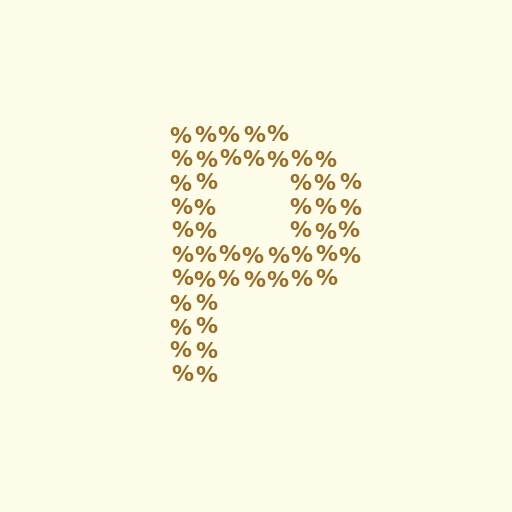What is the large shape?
The large shape is the letter P.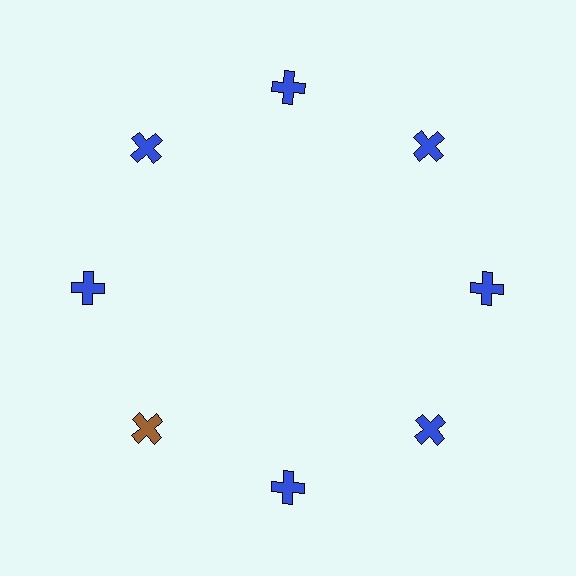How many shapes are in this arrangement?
There are 8 shapes arranged in a ring pattern.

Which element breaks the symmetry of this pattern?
The brown cross at roughly the 8 o'clock position breaks the symmetry. All other shapes are blue crosses.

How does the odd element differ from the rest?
It has a different color: brown instead of blue.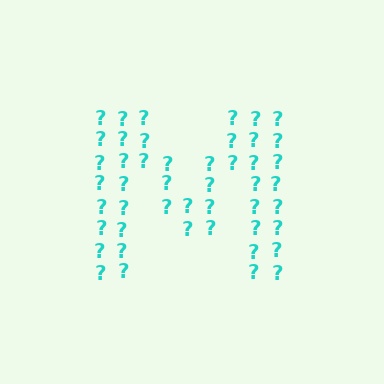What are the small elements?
The small elements are question marks.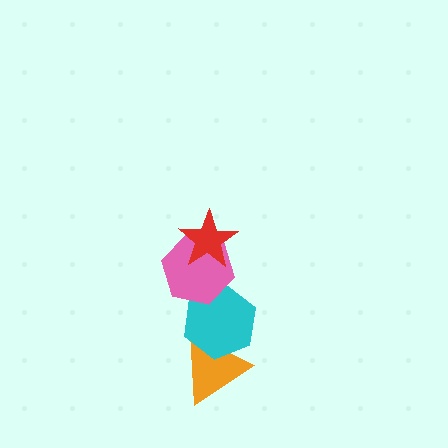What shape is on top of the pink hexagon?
The red star is on top of the pink hexagon.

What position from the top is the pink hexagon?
The pink hexagon is 2nd from the top.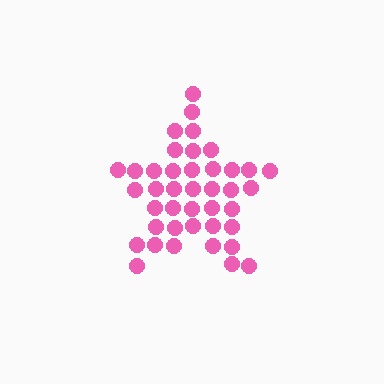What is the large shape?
The large shape is a star.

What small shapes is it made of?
It is made of small circles.